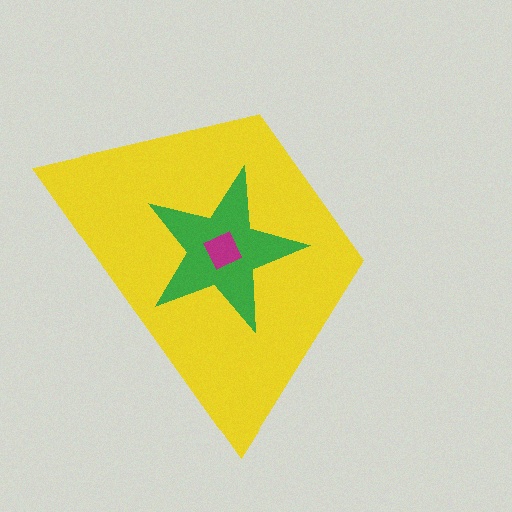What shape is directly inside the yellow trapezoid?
The green star.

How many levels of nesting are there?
3.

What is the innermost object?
The magenta diamond.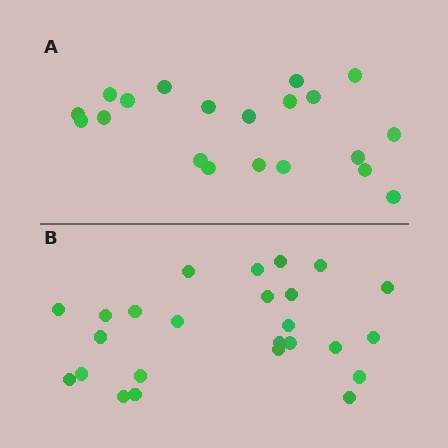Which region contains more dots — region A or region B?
Region B (the bottom region) has more dots.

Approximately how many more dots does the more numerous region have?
Region B has about 5 more dots than region A.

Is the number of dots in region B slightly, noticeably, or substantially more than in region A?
Region B has noticeably more, but not dramatically so. The ratio is roughly 1.2 to 1.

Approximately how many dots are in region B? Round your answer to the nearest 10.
About 20 dots. (The exact count is 25, which rounds to 20.)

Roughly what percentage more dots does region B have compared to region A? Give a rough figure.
About 25% more.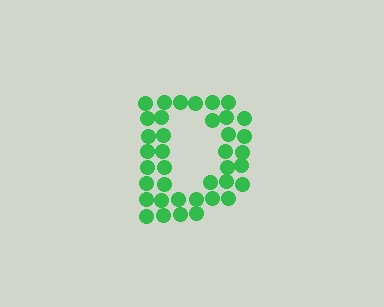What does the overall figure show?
The overall figure shows the letter D.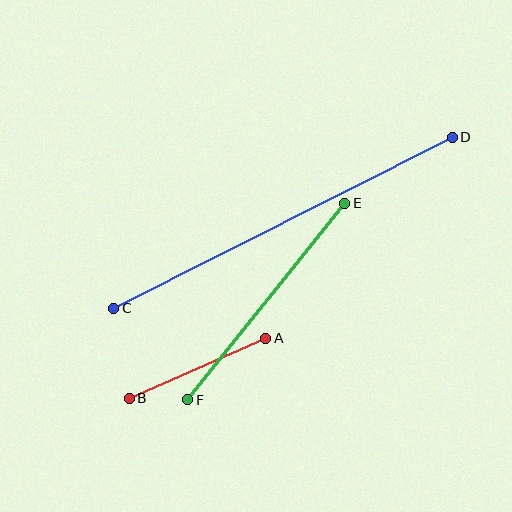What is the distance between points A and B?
The distance is approximately 149 pixels.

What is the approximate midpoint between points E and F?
The midpoint is at approximately (266, 302) pixels.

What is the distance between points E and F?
The distance is approximately 251 pixels.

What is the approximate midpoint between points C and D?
The midpoint is at approximately (283, 223) pixels.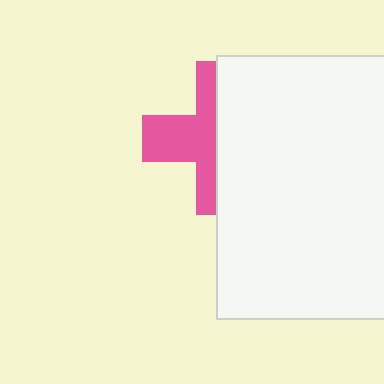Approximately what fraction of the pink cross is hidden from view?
Roughly 55% of the pink cross is hidden behind the white rectangle.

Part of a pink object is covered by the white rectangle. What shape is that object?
It is a cross.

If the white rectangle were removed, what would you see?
You would see the complete pink cross.